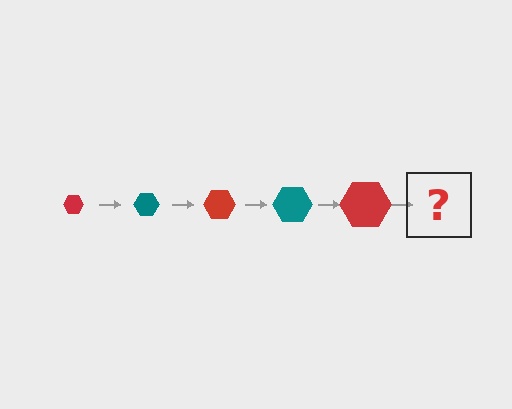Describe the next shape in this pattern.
It should be a teal hexagon, larger than the previous one.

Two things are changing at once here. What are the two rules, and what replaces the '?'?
The two rules are that the hexagon grows larger each step and the color cycles through red and teal. The '?' should be a teal hexagon, larger than the previous one.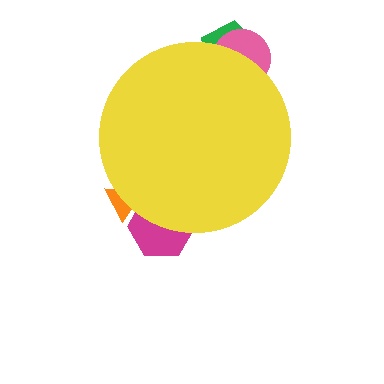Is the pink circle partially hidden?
Yes, the pink circle is partially hidden behind the yellow circle.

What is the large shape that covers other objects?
A yellow circle.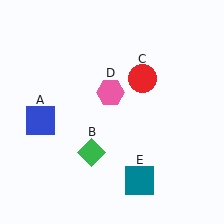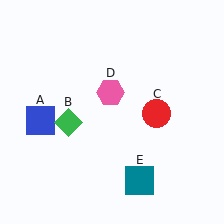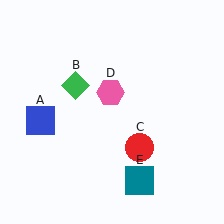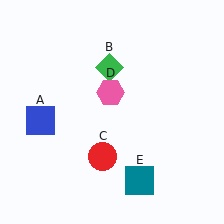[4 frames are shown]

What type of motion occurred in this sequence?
The green diamond (object B), red circle (object C) rotated clockwise around the center of the scene.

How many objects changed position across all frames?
2 objects changed position: green diamond (object B), red circle (object C).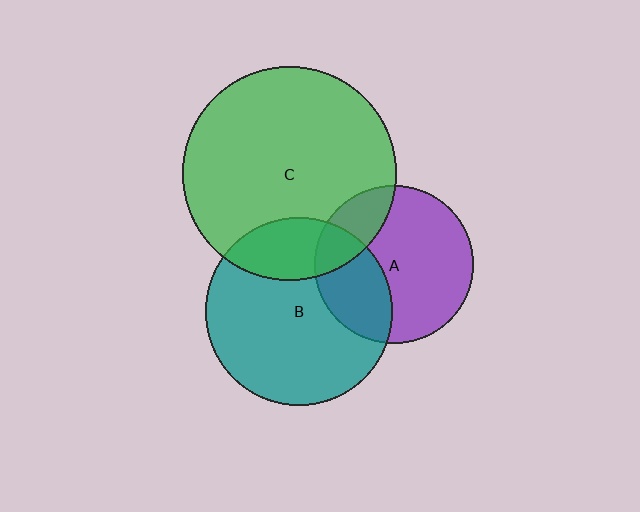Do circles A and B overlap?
Yes.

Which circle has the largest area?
Circle C (green).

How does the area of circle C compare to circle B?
Approximately 1.3 times.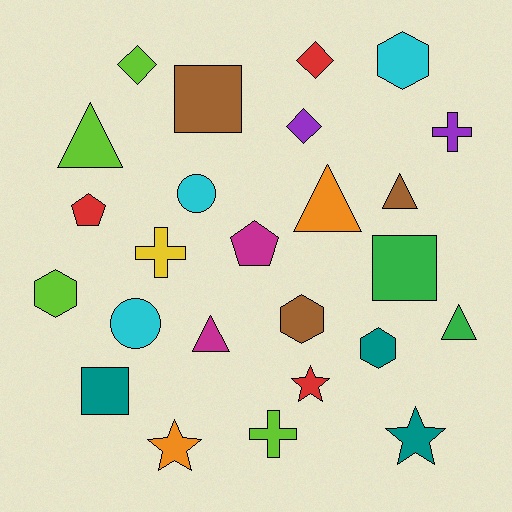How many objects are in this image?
There are 25 objects.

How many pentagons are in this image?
There are 2 pentagons.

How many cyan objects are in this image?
There are 3 cyan objects.